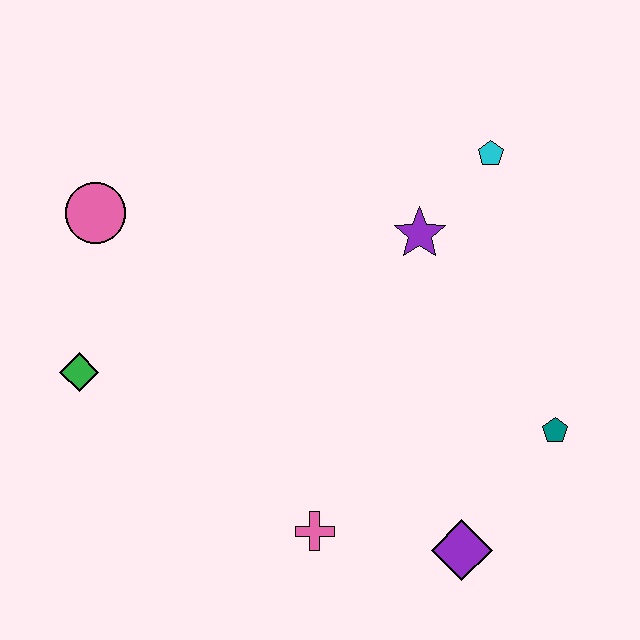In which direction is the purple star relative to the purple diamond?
The purple star is above the purple diamond.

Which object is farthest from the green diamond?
The teal pentagon is farthest from the green diamond.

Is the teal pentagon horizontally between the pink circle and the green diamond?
No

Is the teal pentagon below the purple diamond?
No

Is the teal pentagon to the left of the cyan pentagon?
No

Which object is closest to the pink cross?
The purple diamond is closest to the pink cross.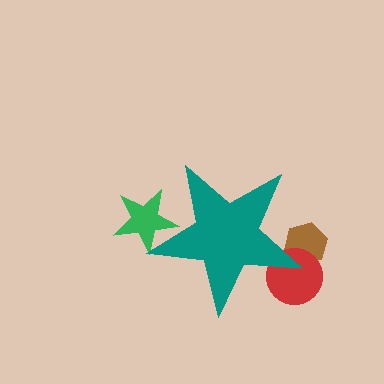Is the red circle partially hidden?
Yes, the red circle is partially hidden behind the teal star.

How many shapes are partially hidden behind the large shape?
3 shapes are partially hidden.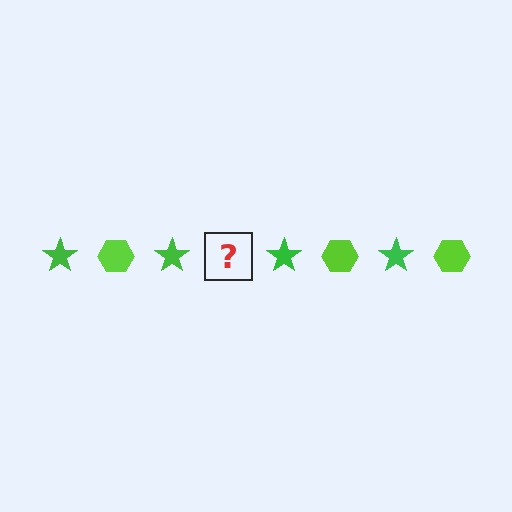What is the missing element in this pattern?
The missing element is a lime hexagon.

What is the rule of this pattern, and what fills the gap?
The rule is that the pattern alternates between green star and lime hexagon. The gap should be filled with a lime hexagon.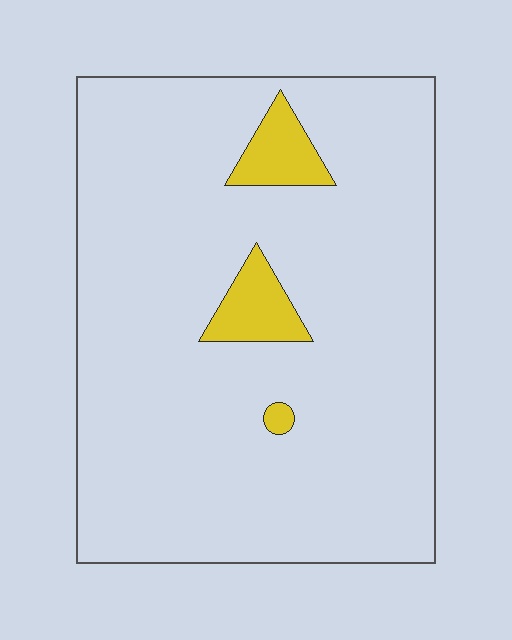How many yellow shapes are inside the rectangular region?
3.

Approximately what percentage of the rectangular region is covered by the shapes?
Approximately 5%.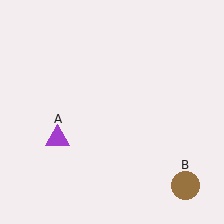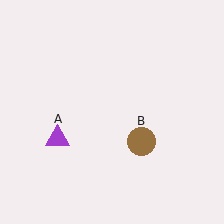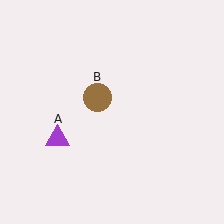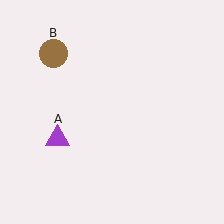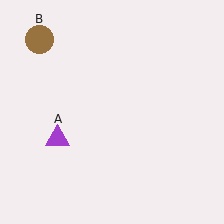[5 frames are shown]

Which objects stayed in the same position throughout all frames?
Purple triangle (object A) remained stationary.